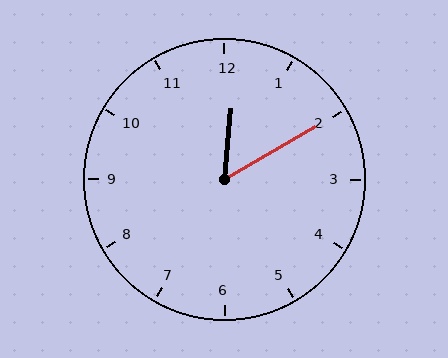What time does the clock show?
12:10.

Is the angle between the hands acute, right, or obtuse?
It is acute.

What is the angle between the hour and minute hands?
Approximately 55 degrees.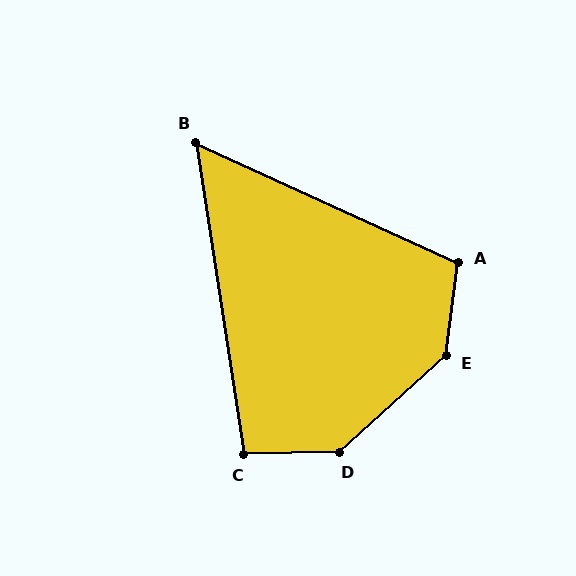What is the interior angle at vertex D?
Approximately 139 degrees (obtuse).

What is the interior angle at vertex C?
Approximately 97 degrees (obtuse).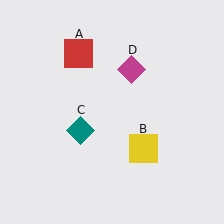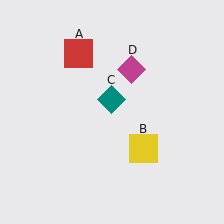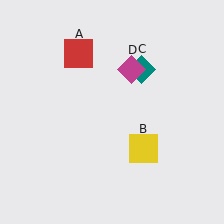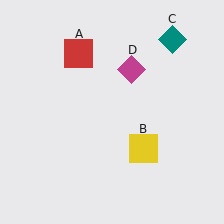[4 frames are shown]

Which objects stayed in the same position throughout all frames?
Red square (object A) and yellow square (object B) and magenta diamond (object D) remained stationary.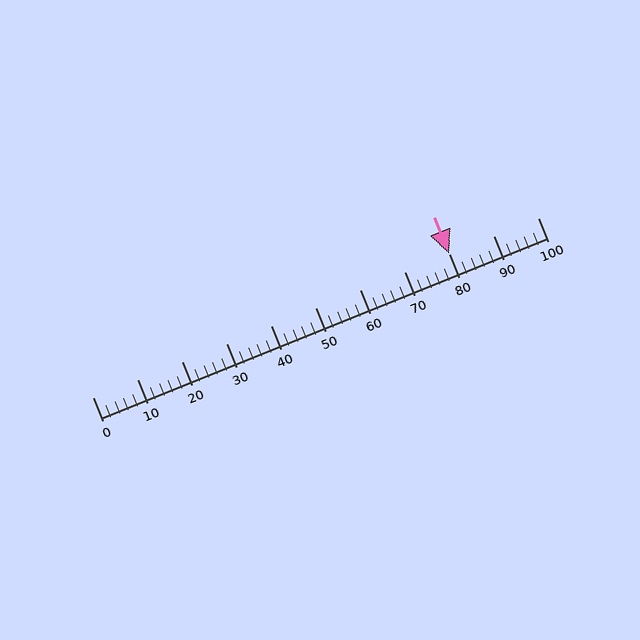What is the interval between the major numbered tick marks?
The major tick marks are spaced 10 units apart.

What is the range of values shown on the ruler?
The ruler shows values from 0 to 100.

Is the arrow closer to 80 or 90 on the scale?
The arrow is closer to 80.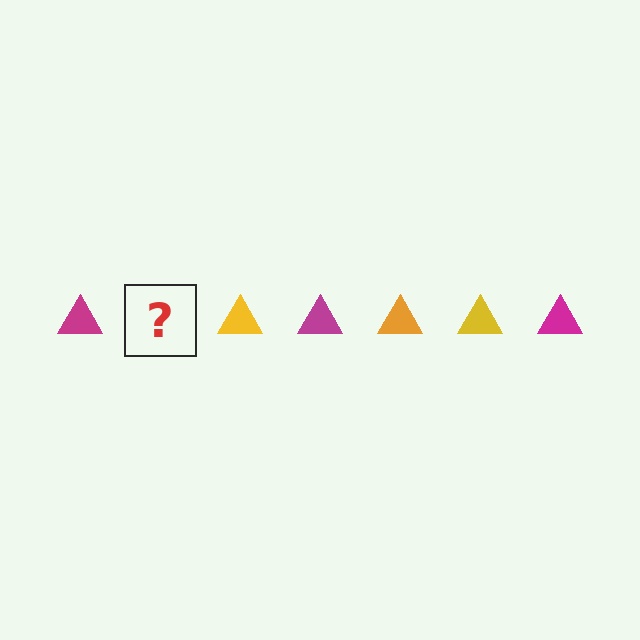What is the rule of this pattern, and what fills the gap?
The rule is that the pattern cycles through magenta, orange, yellow triangles. The gap should be filled with an orange triangle.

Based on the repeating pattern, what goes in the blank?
The blank should be an orange triangle.